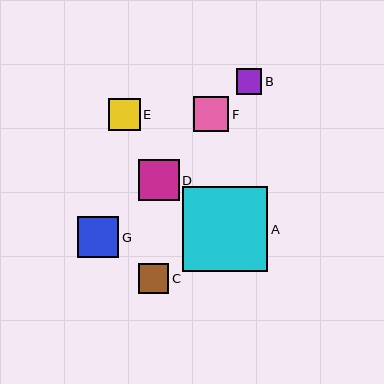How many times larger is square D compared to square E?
Square D is approximately 1.3 times the size of square E.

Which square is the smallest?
Square B is the smallest with a size of approximately 26 pixels.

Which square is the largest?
Square A is the largest with a size of approximately 85 pixels.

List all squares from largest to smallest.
From largest to smallest: A, G, D, F, E, C, B.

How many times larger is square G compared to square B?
Square G is approximately 1.6 times the size of square B.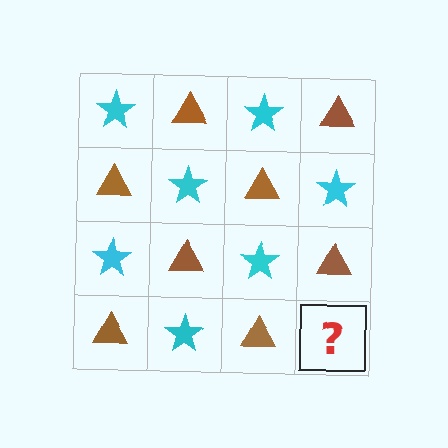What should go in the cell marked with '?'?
The missing cell should contain a cyan star.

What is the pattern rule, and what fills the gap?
The rule is that it alternates cyan star and brown triangle in a checkerboard pattern. The gap should be filled with a cyan star.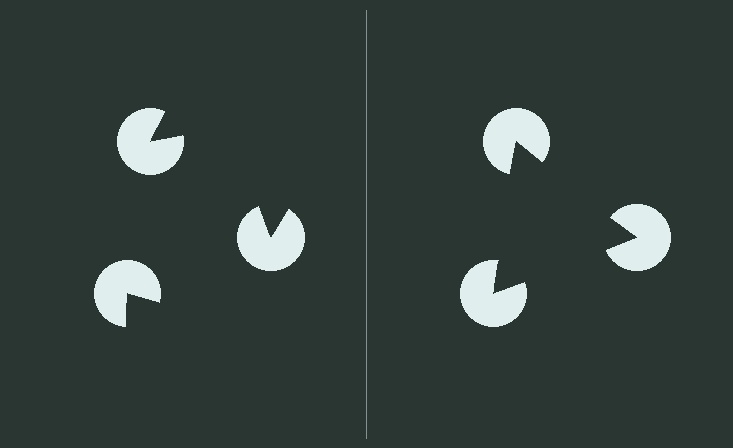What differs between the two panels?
The pac-man discs are positioned identically on both sides; only the wedge orientations differ. On the right they align to a triangle; on the left they are misaligned.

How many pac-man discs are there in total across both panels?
6 — 3 on each side.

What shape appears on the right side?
An illusory triangle.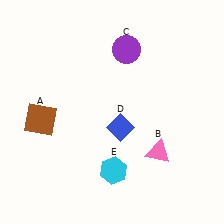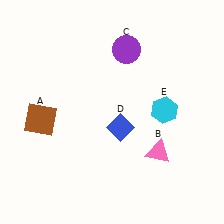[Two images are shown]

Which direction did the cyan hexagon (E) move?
The cyan hexagon (E) moved up.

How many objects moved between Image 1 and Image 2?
1 object moved between the two images.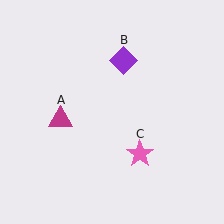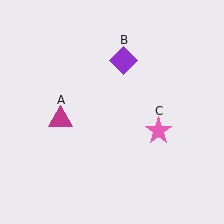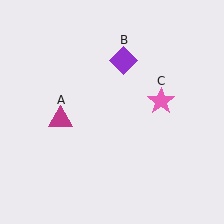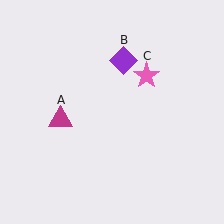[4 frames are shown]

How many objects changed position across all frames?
1 object changed position: pink star (object C).